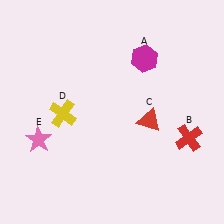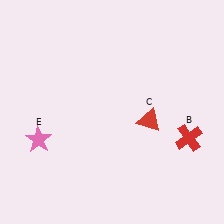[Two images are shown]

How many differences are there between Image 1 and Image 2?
There are 2 differences between the two images.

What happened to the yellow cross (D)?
The yellow cross (D) was removed in Image 2. It was in the bottom-left area of Image 1.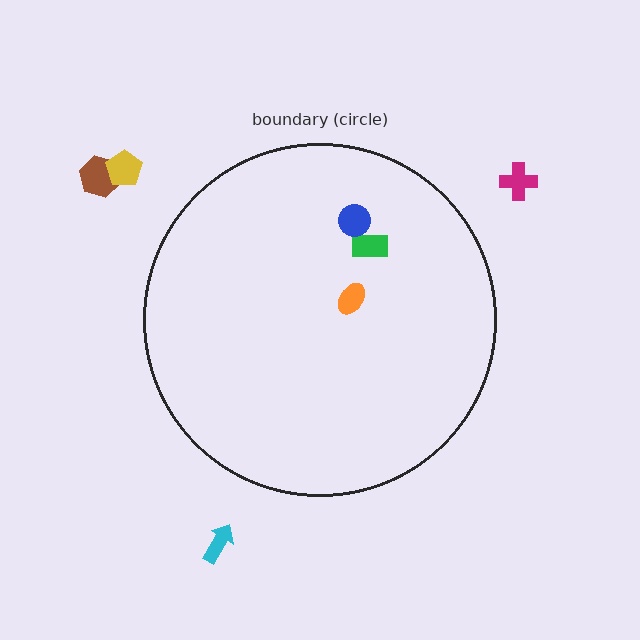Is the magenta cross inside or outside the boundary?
Outside.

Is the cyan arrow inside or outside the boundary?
Outside.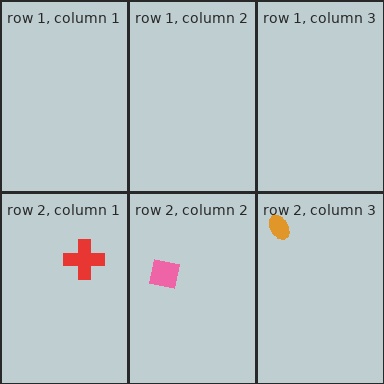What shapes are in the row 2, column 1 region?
The red cross.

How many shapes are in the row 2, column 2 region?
1.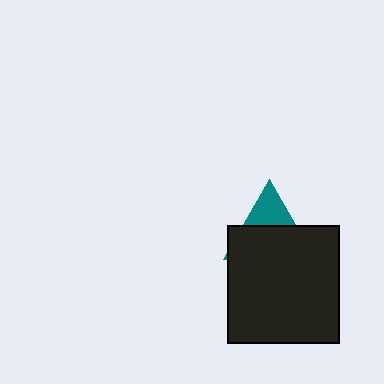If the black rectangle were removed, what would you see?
You would see the complete teal triangle.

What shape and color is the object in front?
The object in front is a black rectangle.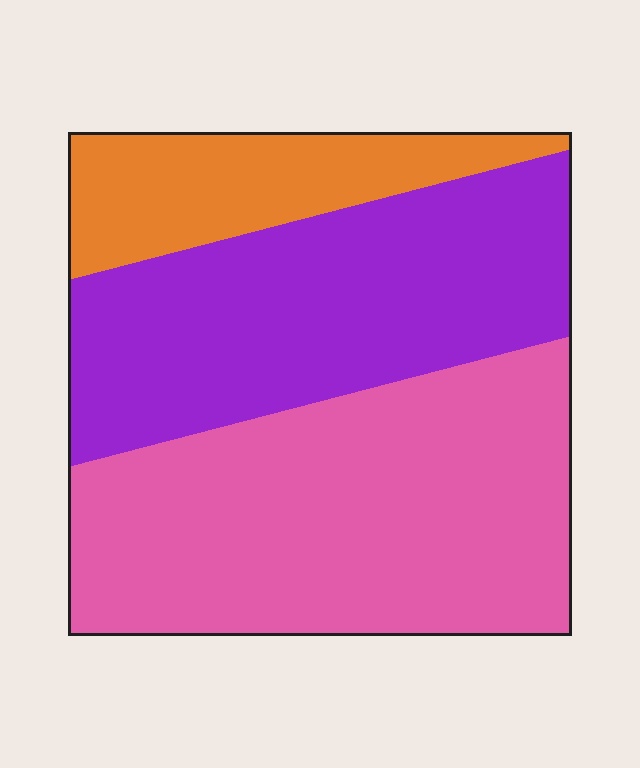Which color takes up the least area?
Orange, at roughly 15%.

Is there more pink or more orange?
Pink.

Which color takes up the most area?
Pink, at roughly 45%.